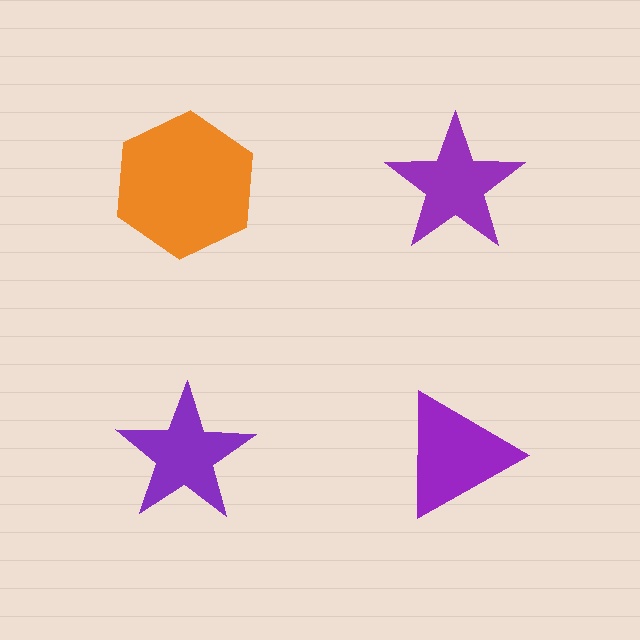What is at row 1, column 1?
An orange hexagon.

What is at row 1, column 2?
A purple star.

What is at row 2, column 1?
A purple star.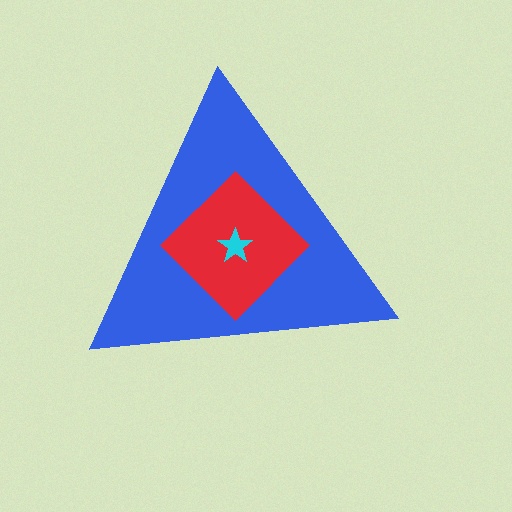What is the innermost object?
The cyan star.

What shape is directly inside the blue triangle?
The red diamond.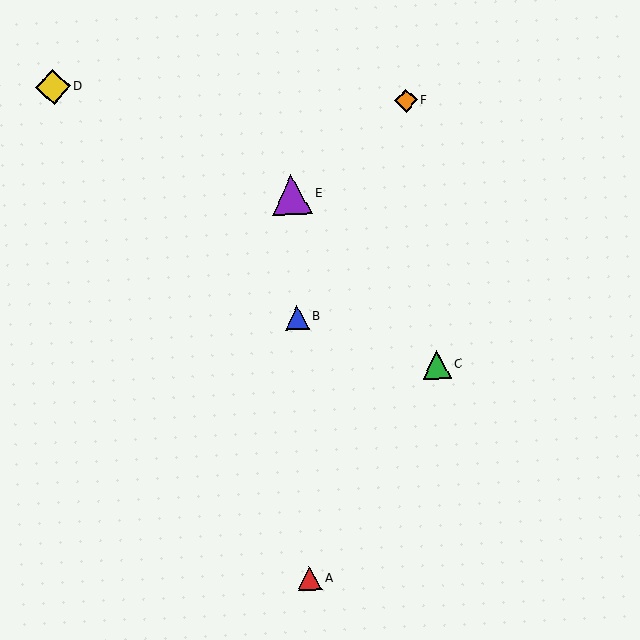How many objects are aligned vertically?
3 objects (A, B, E) are aligned vertically.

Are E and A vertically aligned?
Yes, both are at x≈292.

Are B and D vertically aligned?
No, B is at x≈297 and D is at x≈53.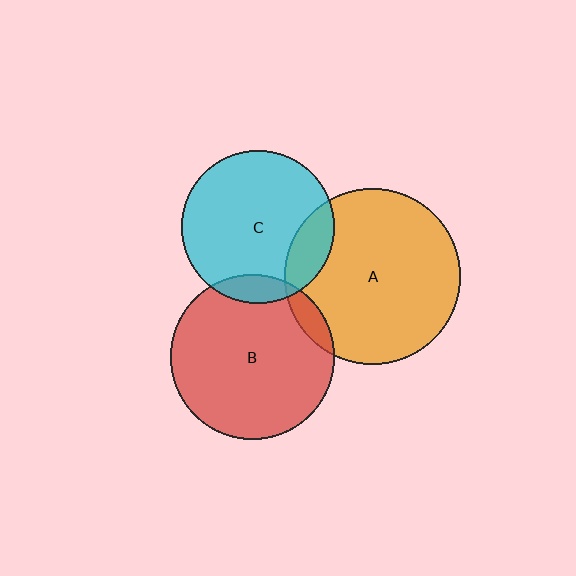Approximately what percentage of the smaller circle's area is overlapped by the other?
Approximately 5%.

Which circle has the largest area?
Circle A (orange).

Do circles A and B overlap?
Yes.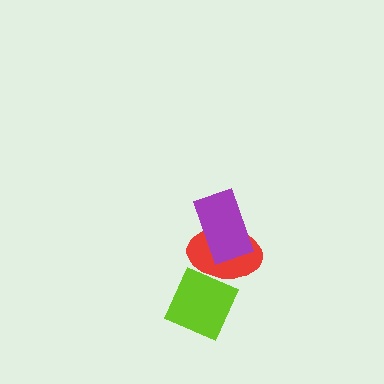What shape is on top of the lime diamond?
The red ellipse is on top of the lime diamond.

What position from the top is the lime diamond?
The lime diamond is 3rd from the top.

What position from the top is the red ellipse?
The red ellipse is 2nd from the top.